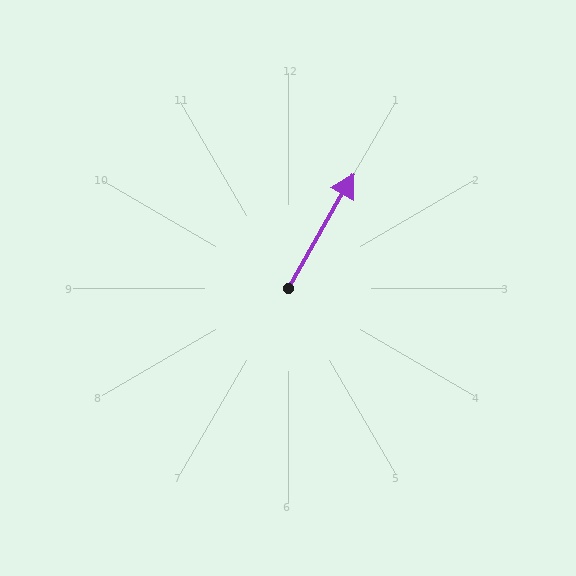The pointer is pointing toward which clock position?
Roughly 1 o'clock.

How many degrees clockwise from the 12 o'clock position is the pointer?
Approximately 30 degrees.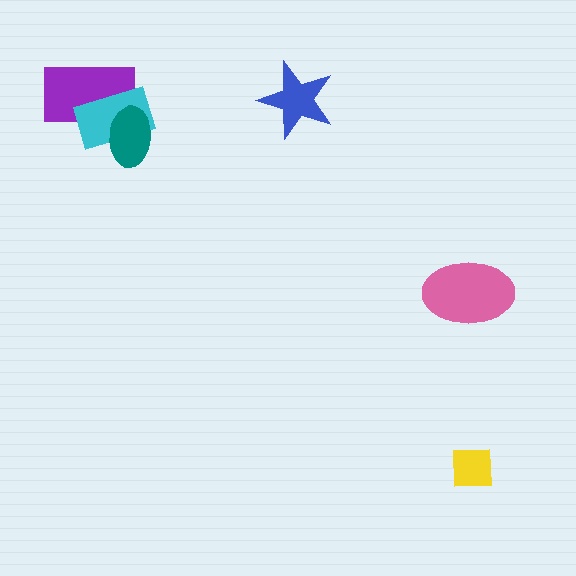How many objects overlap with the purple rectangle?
2 objects overlap with the purple rectangle.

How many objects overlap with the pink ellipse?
0 objects overlap with the pink ellipse.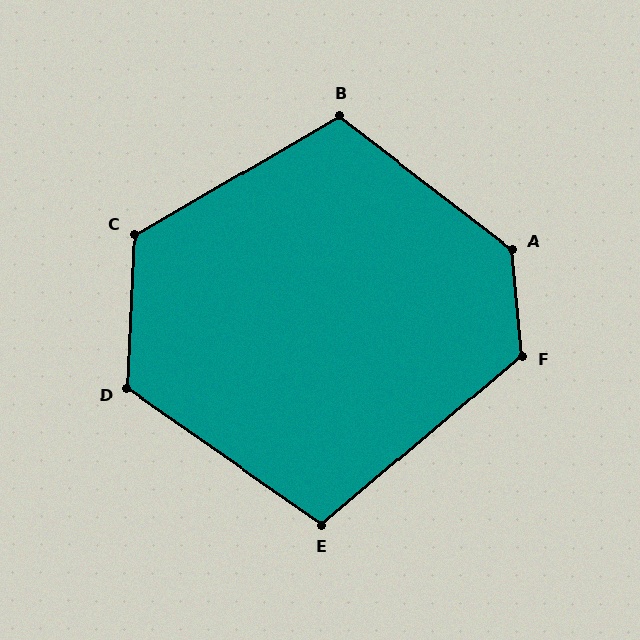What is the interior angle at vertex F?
Approximately 125 degrees (obtuse).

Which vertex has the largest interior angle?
A, at approximately 133 degrees.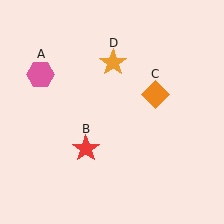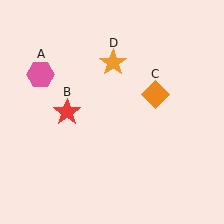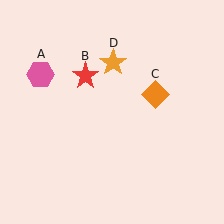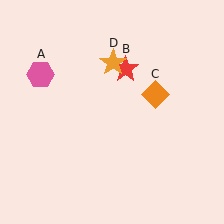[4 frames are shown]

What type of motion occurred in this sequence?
The red star (object B) rotated clockwise around the center of the scene.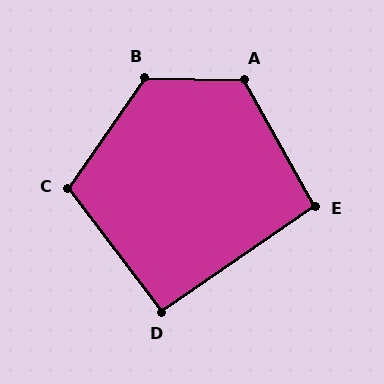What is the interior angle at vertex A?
Approximately 120 degrees (obtuse).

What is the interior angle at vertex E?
Approximately 95 degrees (obtuse).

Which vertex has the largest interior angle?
B, at approximately 123 degrees.